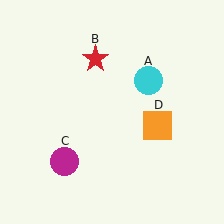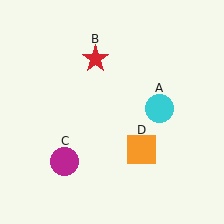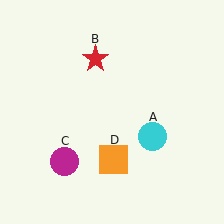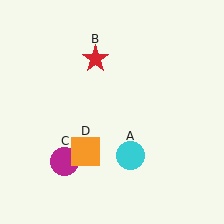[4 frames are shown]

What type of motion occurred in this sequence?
The cyan circle (object A), orange square (object D) rotated clockwise around the center of the scene.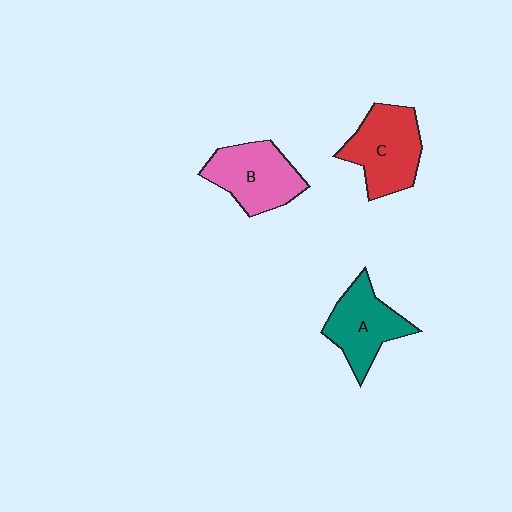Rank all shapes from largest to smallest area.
From largest to smallest: C (red), B (pink), A (teal).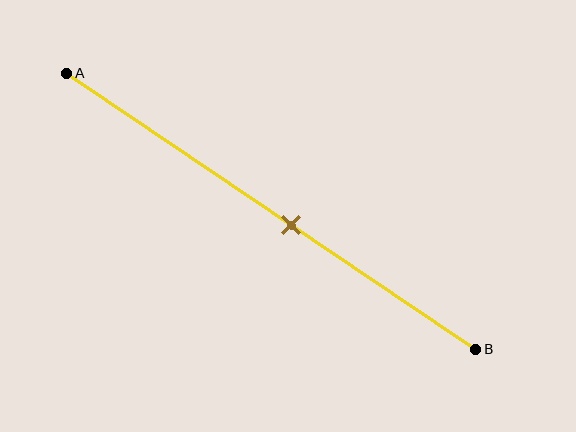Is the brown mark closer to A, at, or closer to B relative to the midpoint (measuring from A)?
The brown mark is closer to point B than the midpoint of segment AB.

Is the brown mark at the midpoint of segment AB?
No, the mark is at about 55% from A, not at the 50% midpoint.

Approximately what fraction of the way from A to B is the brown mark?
The brown mark is approximately 55% of the way from A to B.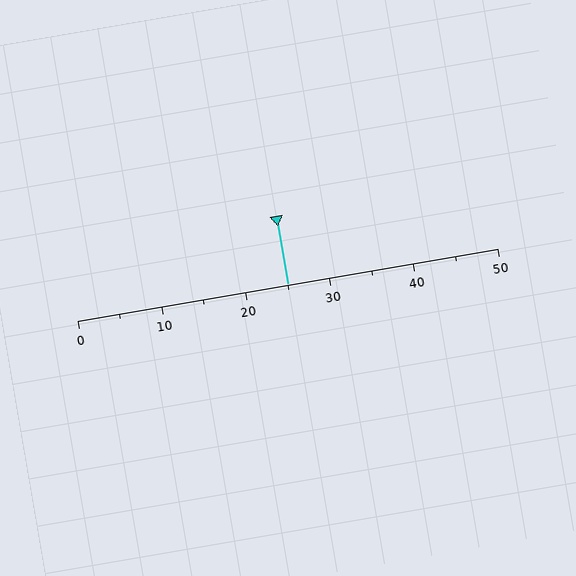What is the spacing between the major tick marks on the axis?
The major ticks are spaced 10 apart.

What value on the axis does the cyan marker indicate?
The marker indicates approximately 25.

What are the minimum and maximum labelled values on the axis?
The axis runs from 0 to 50.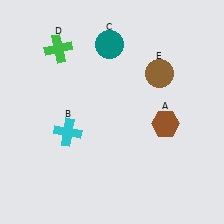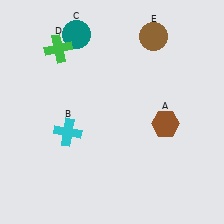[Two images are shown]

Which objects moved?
The objects that moved are: the teal circle (C), the brown circle (E).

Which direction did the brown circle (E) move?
The brown circle (E) moved up.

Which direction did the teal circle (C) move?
The teal circle (C) moved left.